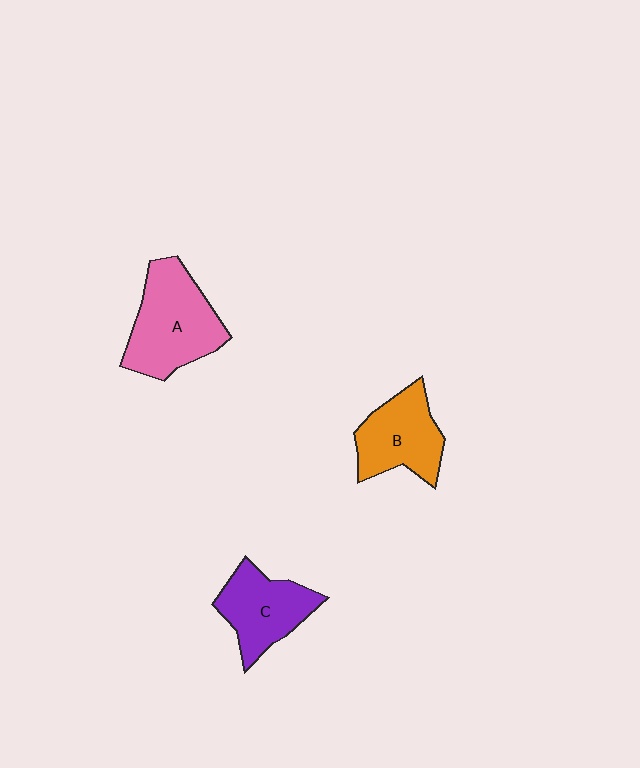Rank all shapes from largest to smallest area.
From largest to smallest: A (pink), B (orange), C (purple).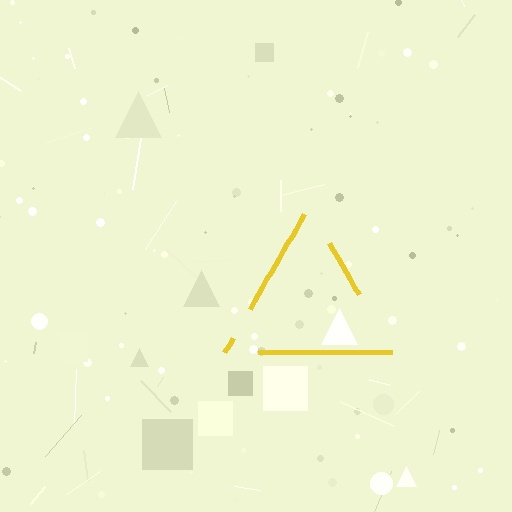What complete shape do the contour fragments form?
The contour fragments form a triangle.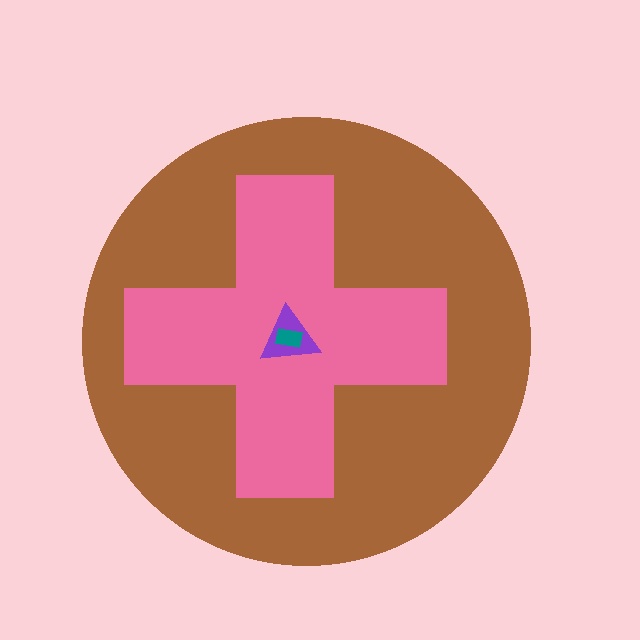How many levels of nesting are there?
4.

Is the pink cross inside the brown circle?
Yes.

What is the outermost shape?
The brown circle.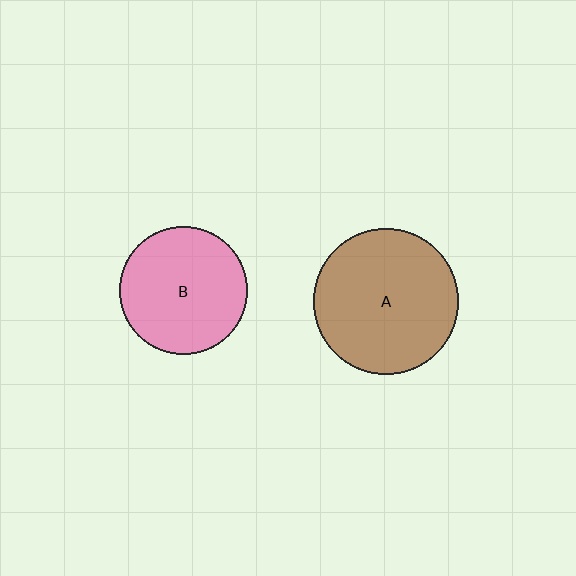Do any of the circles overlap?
No, none of the circles overlap.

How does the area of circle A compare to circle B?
Approximately 1.3 times.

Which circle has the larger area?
Circle A (brown).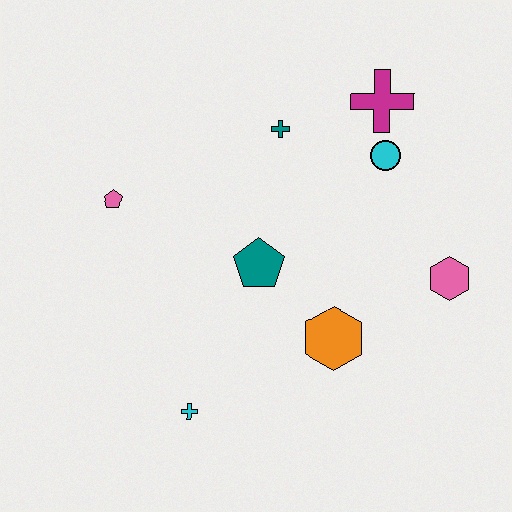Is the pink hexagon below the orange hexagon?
No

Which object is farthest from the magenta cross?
The cyan cross is farthest from the magenta cross.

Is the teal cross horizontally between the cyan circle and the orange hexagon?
No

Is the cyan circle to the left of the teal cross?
No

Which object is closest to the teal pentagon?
The orange hexagon is closest to the teal pentagon.